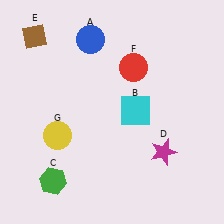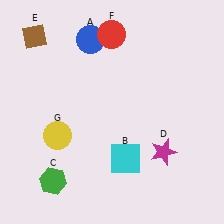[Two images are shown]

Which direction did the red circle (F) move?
The red circle (F) moved up.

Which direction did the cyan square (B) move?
The cyan square (B) moved down.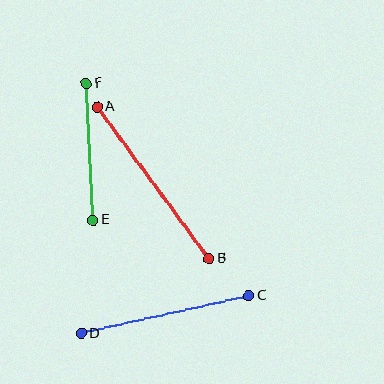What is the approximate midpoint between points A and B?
The midpoint is at approximately (153, 183) pixels.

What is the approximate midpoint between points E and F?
The midpoint is at approximately (90, 152) pixels.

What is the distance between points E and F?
The distance is approximately 137 pixels.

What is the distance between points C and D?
The distance is approximately 172 pixels.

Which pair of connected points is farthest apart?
Points A and B are farthest apart.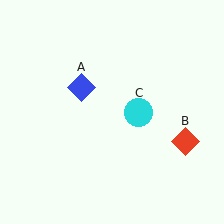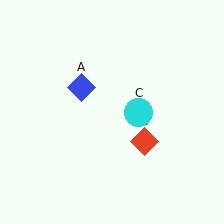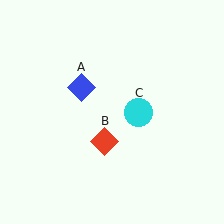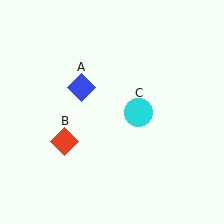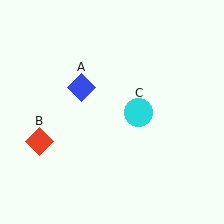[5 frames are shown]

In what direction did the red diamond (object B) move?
The red diamond (object B) moved left.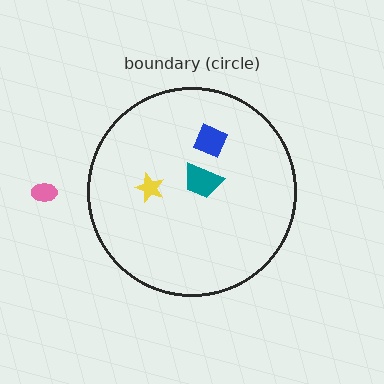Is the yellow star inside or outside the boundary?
Inside.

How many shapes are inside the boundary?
3 inside, 1 outside.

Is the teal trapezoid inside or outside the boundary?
Inside.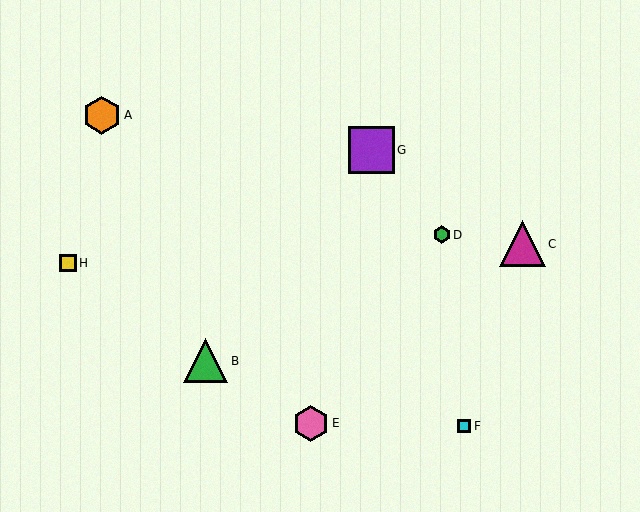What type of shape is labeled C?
Shape C is a magenta triangle.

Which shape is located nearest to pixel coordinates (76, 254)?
The yellow square (labeled H) at (68, 263) is nearest to that location.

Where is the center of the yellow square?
The center of the yellow square is at (68, 263).